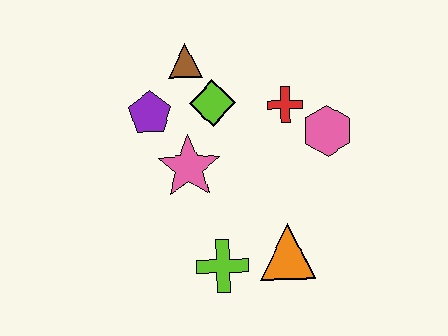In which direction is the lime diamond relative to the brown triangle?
The lime diamond is below the brown triangle.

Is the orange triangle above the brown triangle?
No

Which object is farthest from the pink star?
The pink hexagon is farthest from the pink star.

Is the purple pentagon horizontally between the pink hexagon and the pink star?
No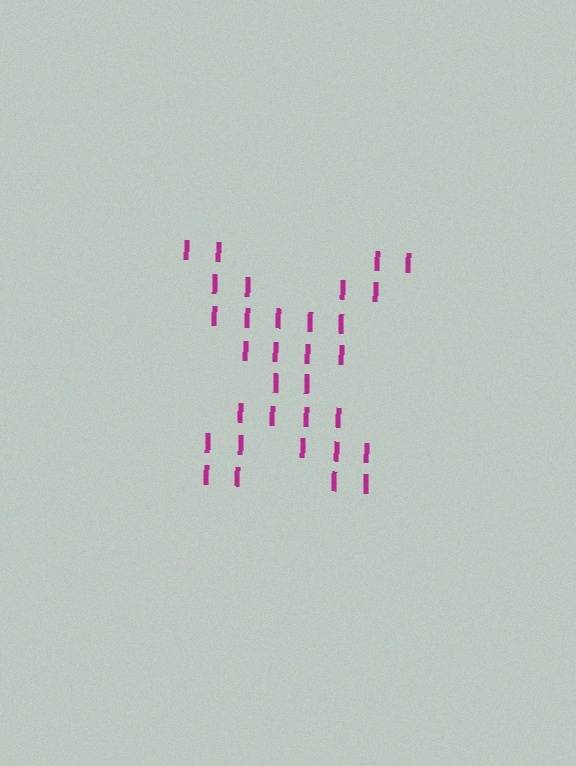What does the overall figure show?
The overall figure shows the letter X.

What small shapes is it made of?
It is made of small letter I's.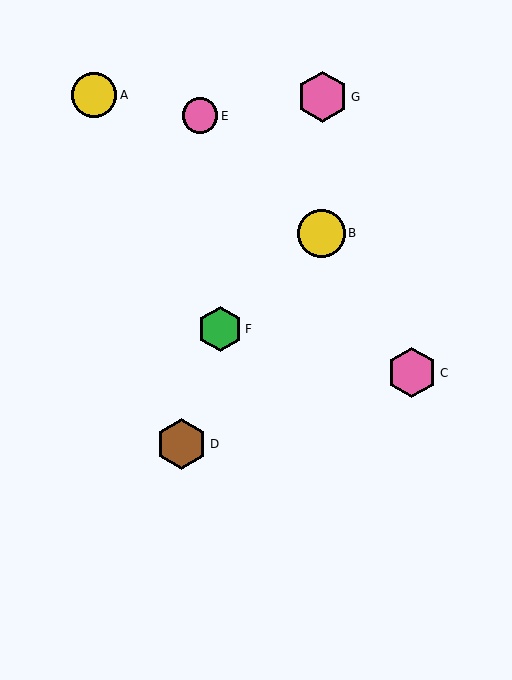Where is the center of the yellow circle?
The center of the yellow circle is at (94, 95).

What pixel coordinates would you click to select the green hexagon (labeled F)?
Click at (220, 329) to select the green hexagon F.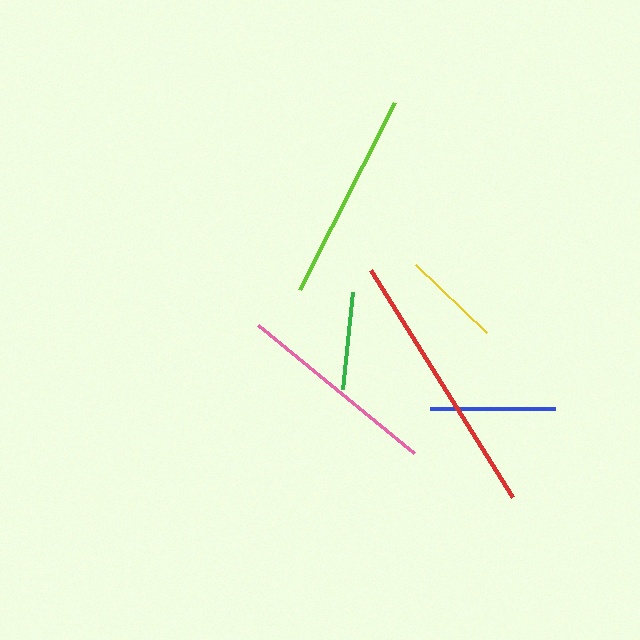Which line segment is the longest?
The red line is the longest at approximately 268 pixels.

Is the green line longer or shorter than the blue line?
The blue line is longer than the green line.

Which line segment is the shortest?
The green line is the shortest at approximately 97 pixels.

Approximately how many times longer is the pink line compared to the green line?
The pink line is approximately 2.1 times the length of the green line.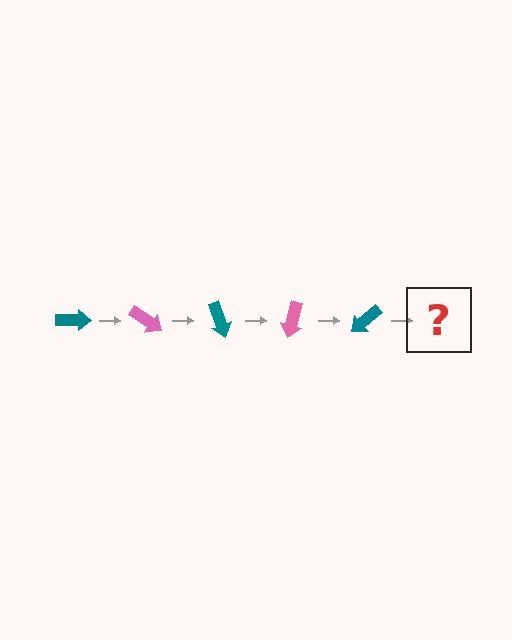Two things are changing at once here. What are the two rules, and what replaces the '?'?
The two rules are that it rotates 35 degrees each step and the color cycles through teal and pink. The '?' should be a pink arrow, rotated 175 degrees from the start.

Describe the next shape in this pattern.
It should be a pink arrow, rotated 175 degrees from the start.